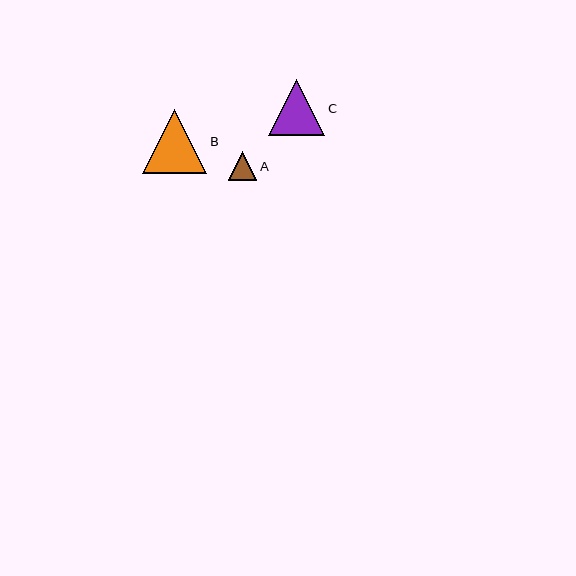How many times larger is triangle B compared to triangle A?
Triangle B is approximately 2.3 times the size of triangle A.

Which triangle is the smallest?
Triangle A is the smallest with a size of approximately 29 pixels.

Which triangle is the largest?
Triangle B is the largest with a size of approximately 64 pixels.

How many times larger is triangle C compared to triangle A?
Triangle C is approximately 2.0 times the size of triangle A.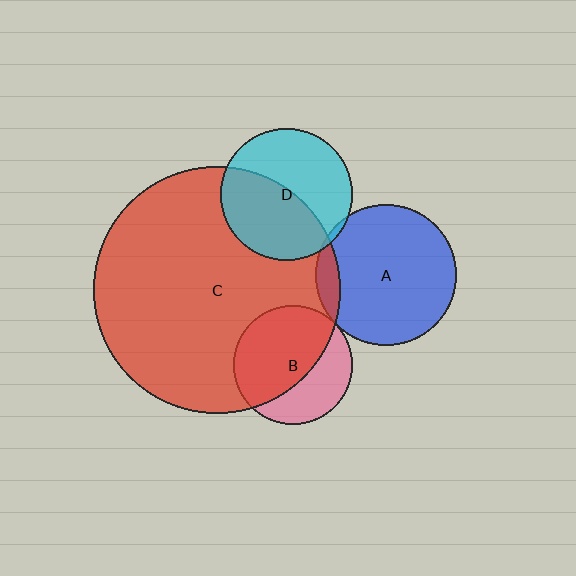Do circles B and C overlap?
Yes.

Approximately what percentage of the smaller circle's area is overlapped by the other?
Approximately 65%.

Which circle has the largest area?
Circle C (red).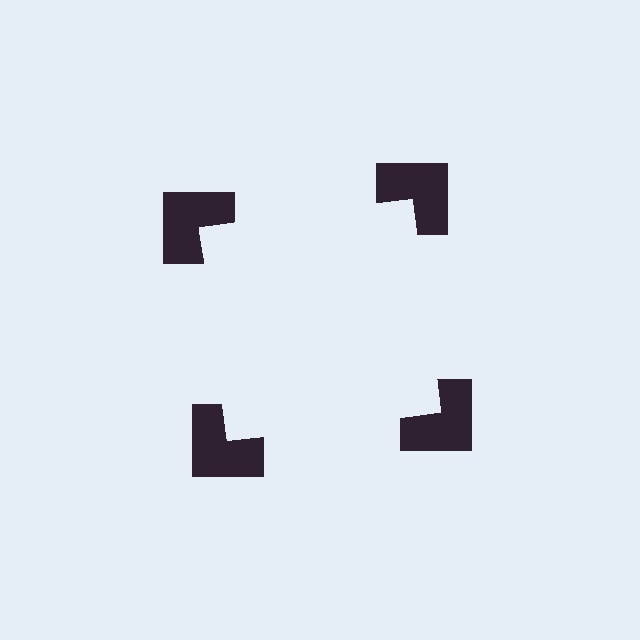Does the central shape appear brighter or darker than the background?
It typically appears slightly brighter than the background, even though no actual brightness change is drawn.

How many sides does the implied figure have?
4 sides.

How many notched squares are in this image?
There are 4 — one at each vertex of the illusory square.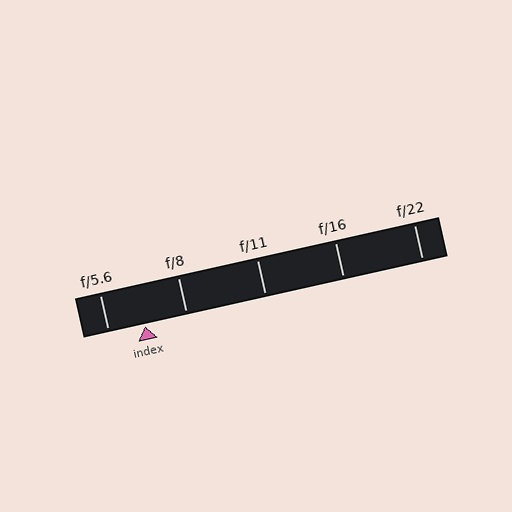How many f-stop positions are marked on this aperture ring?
There are 5 f-stop positions marked.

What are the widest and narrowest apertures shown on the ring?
The widest aperture shown is f/5.6 and the narrowest is f/22.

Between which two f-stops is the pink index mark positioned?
The index mark is between f/5.6 and f/8.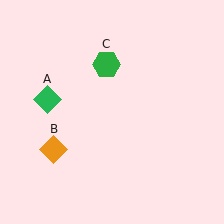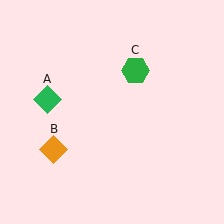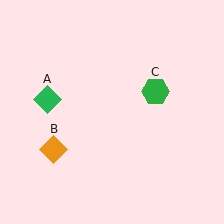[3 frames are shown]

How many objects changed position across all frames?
1 object changed position: green hexagon (object C).